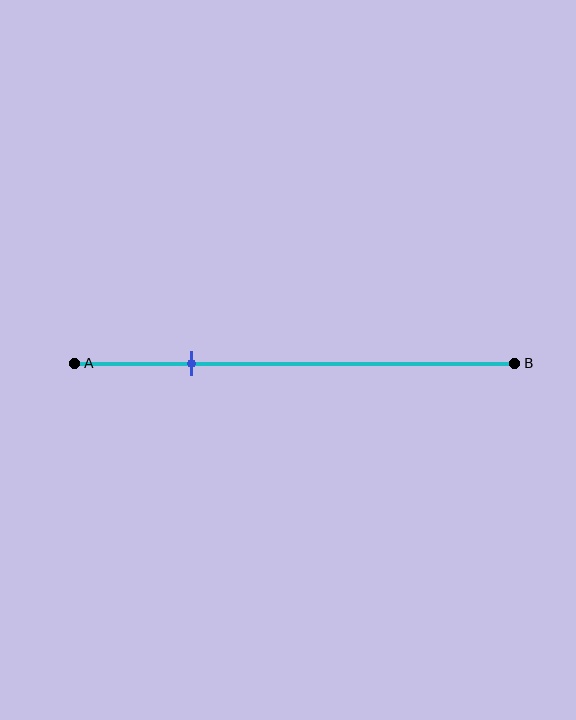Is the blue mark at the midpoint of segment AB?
No, the mark is at about 25% from A, not at the 50% midpoint.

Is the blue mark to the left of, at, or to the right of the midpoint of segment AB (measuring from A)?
The blue mark is to the left of the midpoint of segment AB.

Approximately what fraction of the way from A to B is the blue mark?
The blue mark is approximately 25% of the way from A to B.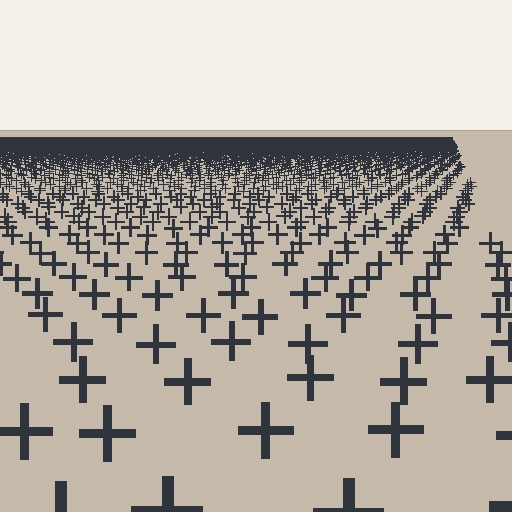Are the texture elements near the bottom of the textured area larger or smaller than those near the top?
Larger. Near the bottom, elements are closer to the viewer and appear at a bigger on-screen size.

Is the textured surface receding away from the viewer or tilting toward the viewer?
The surface is receding away from the viewer. Texture elements get smaller and denser toward the top.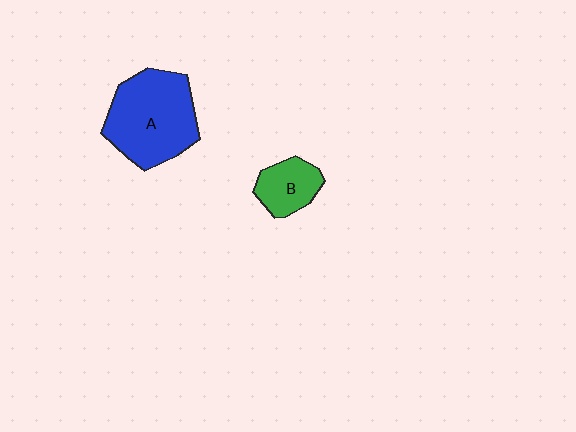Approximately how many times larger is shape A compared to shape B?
Approximately 2.4 times.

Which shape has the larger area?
Shape A (blue).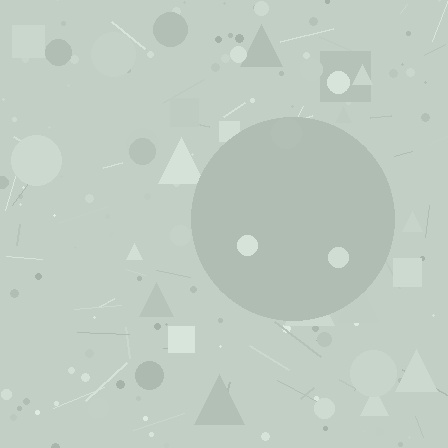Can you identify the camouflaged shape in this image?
The camouflaged shape is a circle.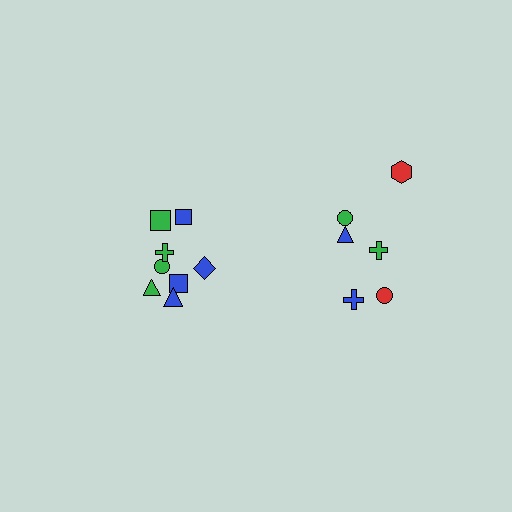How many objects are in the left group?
There are 8 objects.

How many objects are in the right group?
There are 6 objects.